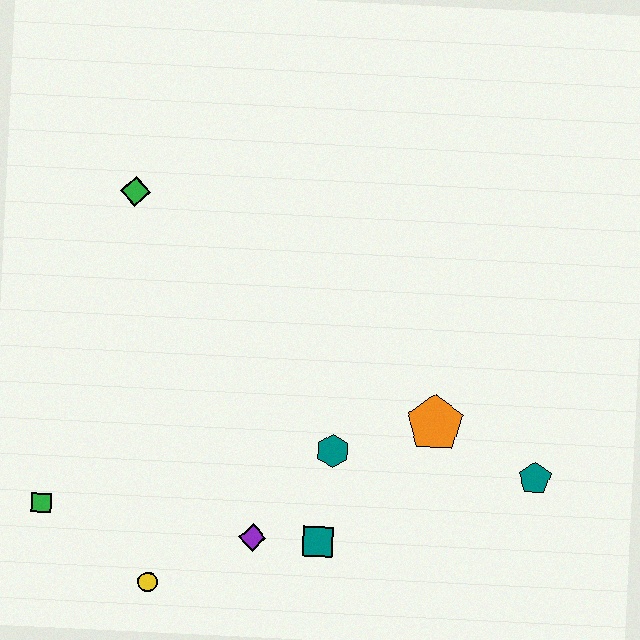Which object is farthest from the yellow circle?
The teal pentagon is farthest from the yellow circle.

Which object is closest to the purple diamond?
The teal square is closest to the purple diamond.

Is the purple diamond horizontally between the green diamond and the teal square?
Yes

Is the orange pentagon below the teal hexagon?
No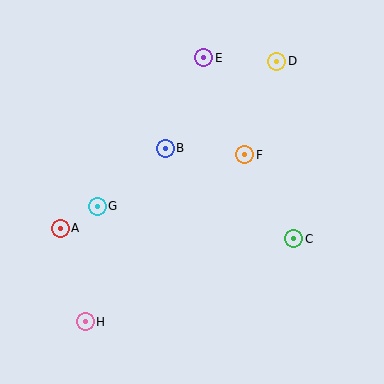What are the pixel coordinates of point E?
Point E is at (204, 58).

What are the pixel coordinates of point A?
Point A is at (60, 228).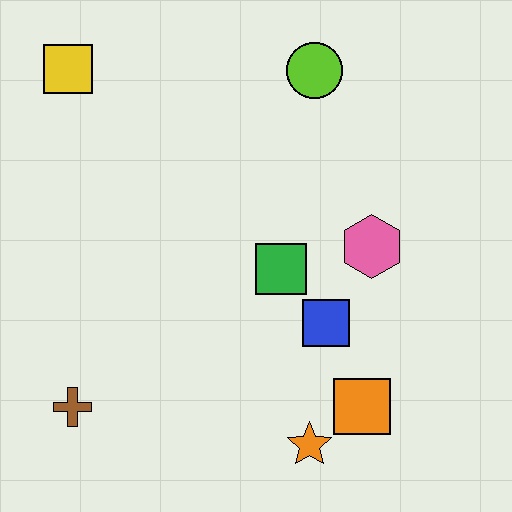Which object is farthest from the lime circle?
The brown cross is farthest from the lime circle.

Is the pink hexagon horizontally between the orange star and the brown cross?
No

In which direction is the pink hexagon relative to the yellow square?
The pink hexagon is to the right of the yellow square.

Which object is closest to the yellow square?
The lime circle is closest to the yellow square.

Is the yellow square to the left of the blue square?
Yes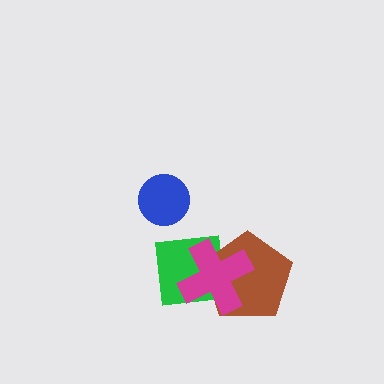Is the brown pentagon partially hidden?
Yes, it is partially covered by another shape.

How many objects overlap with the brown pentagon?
2 objects overlap with the brown pentagon.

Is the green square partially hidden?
Yes, it is partially covered by another shape.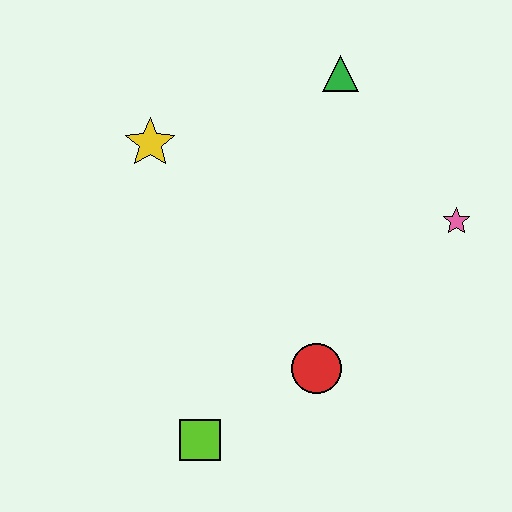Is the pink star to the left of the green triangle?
No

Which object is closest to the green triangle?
The pink star is closest to the green triangle.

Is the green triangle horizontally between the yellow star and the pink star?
Yes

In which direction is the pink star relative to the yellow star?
The pink star is to the right of the yellow star.